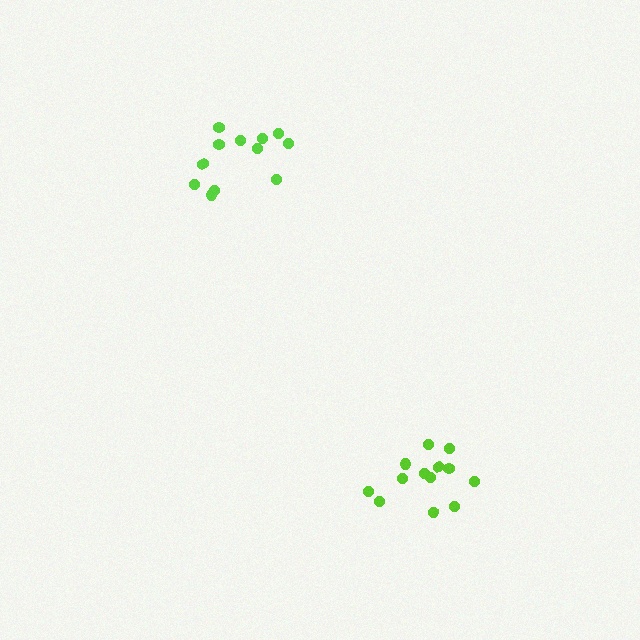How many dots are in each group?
Group 1: 13 dots, Group 2: 12 dots (25 total).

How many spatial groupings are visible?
There are 2 spatial groupings.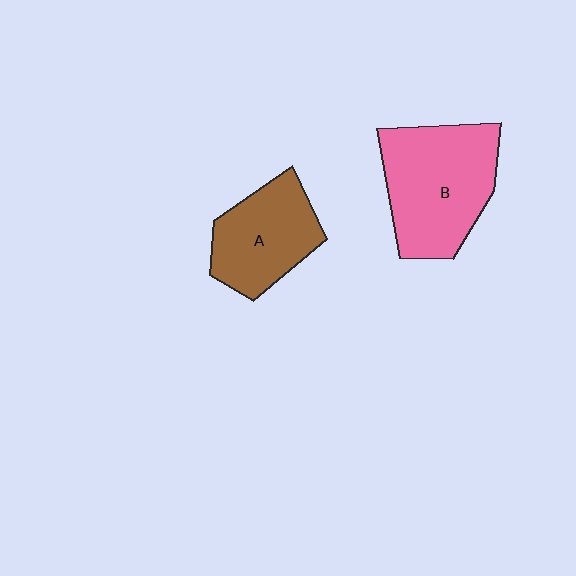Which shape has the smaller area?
Shape A (brown).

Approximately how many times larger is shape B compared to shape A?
Approximately 1.4 times.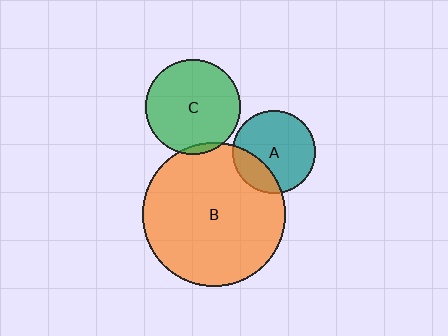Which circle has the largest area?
Circle B (orange).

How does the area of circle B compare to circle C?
Approximately 2.3 times.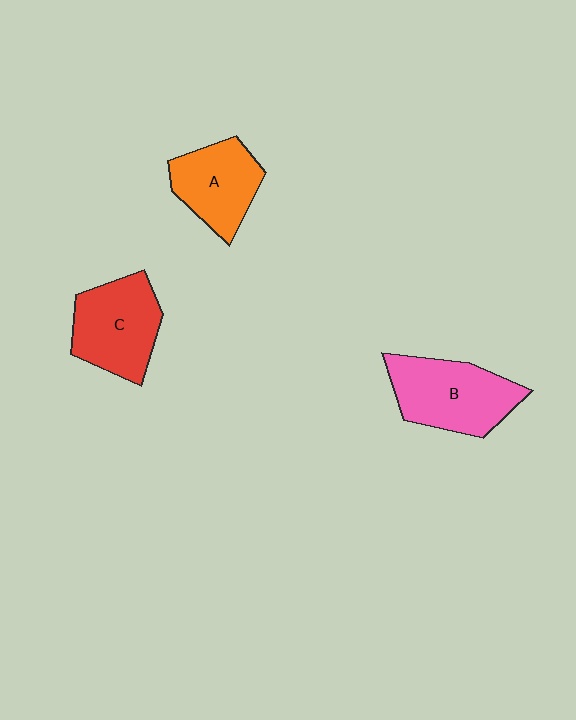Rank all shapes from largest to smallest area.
From largest to smallest: B (pink), C (red), A (orange).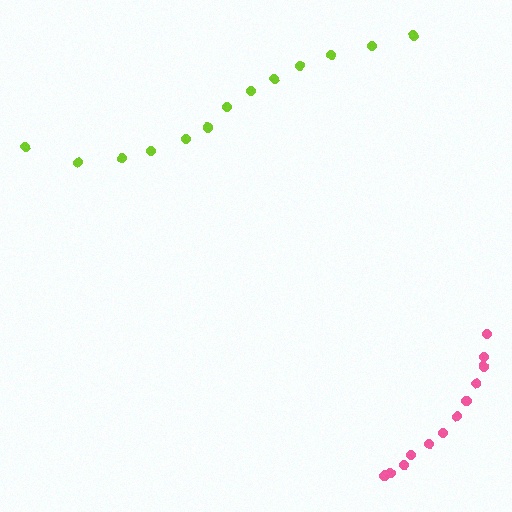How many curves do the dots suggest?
There are 2 distinct paths.